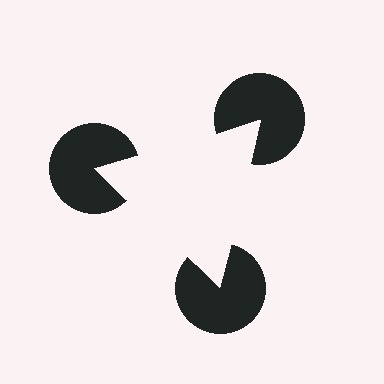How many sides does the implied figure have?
3 sides.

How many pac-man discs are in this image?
There are 3 — one at each vertex of the illusory triangle.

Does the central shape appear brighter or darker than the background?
It typically appears slightly brighter than the background, even though no actual brightness change is drawn.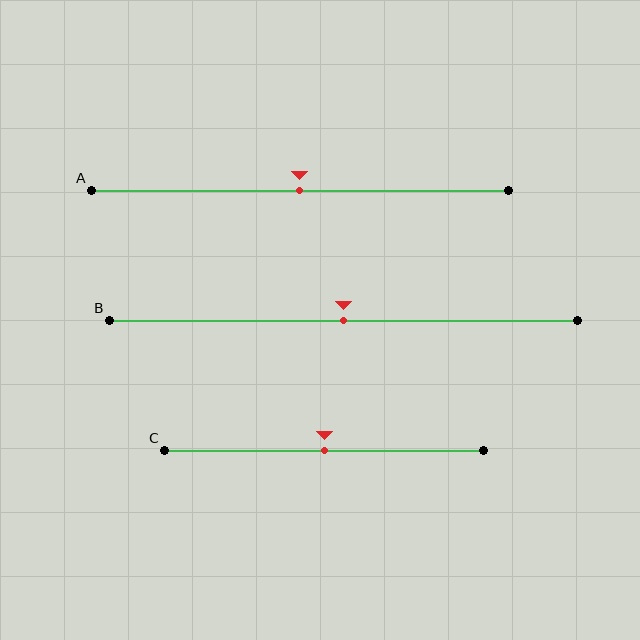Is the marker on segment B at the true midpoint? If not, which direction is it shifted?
Yes, the marker on segment B is at the true midpoint.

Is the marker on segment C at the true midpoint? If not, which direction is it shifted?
Yes, the marker on segment C is at the true midpoint.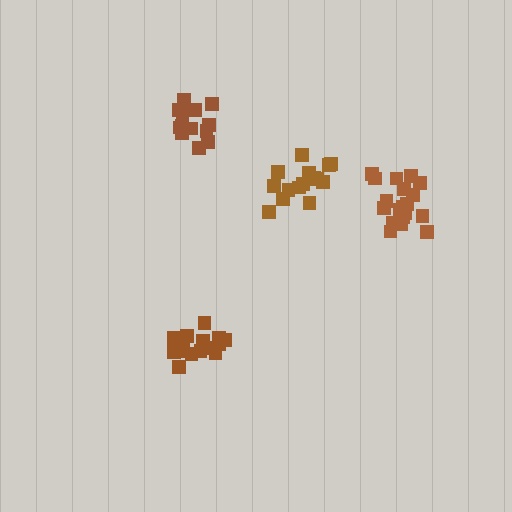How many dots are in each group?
Group 1: 19 dots, Group 2: 15 dots, Group 3: 14 dots, Group 4: 15 dots (63 total).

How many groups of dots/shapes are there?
There are 4 groups.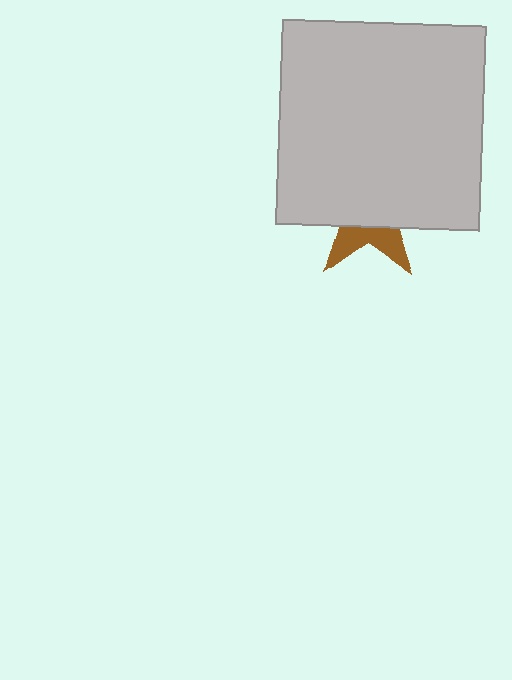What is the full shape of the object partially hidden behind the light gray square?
The partially hidden object is a brown star.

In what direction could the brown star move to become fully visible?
The brown star could move down. That would shift it out from behind the light gray square entirely.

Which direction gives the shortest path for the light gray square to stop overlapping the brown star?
Moving up gives the shortest separation.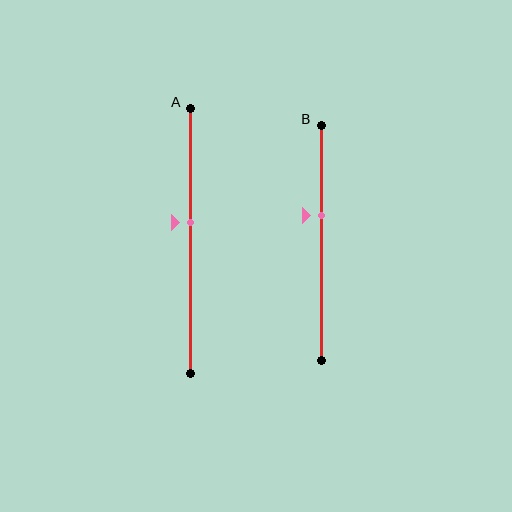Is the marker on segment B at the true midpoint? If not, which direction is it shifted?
No, the marker on segment B is shifted upward by about 12% of the segment length.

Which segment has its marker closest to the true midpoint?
Segment A has its marker closest to the true midpoint.